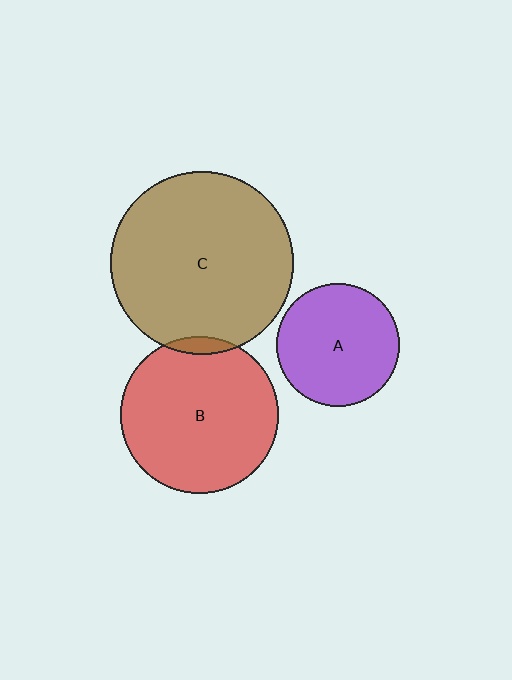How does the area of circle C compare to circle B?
Approximately 1.4 times.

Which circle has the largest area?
Circle C (brown).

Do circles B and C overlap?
Yes.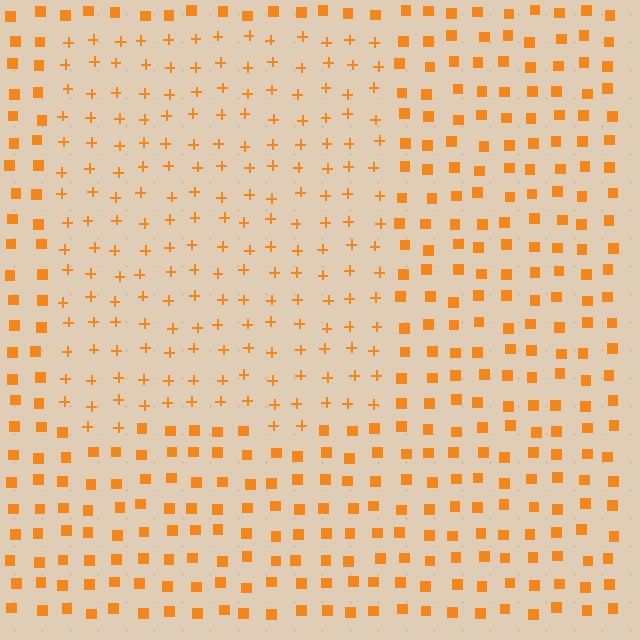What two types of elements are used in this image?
The image uses plus signs inside the rectangle region and squares outside it.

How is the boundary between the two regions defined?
The boundary is defined by a change in element shape: plus signs inside vs. squares outside. All elements share the same color and spacing.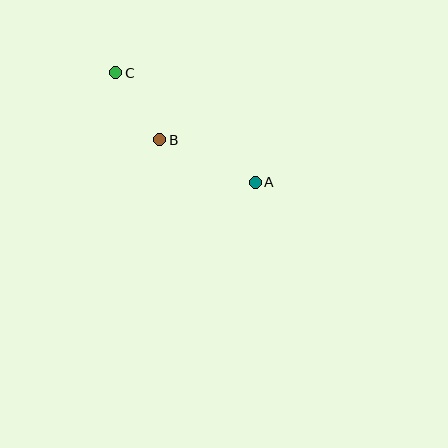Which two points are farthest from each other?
Points A and C are farthest from each other.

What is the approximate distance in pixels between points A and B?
The distance between A and B is approximately 104 pixels.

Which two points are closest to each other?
Points B and C are closest to each other.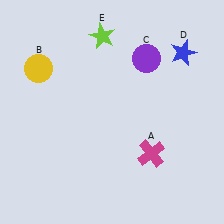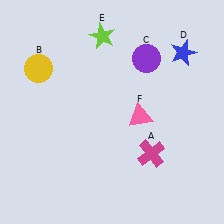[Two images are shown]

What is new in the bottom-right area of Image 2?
A pink triangle (F) was added in the bottom-right area of Image 2.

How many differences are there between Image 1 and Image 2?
There is 1 difference between the two images.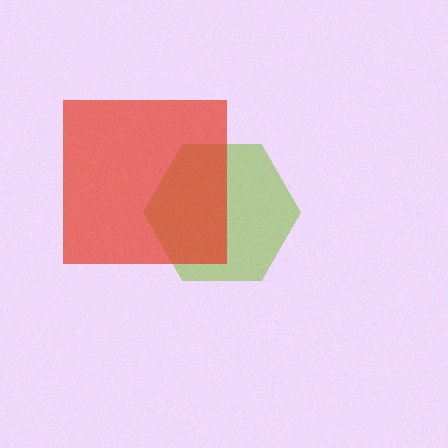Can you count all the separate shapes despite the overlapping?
Yes, there are 2 separate shapes.